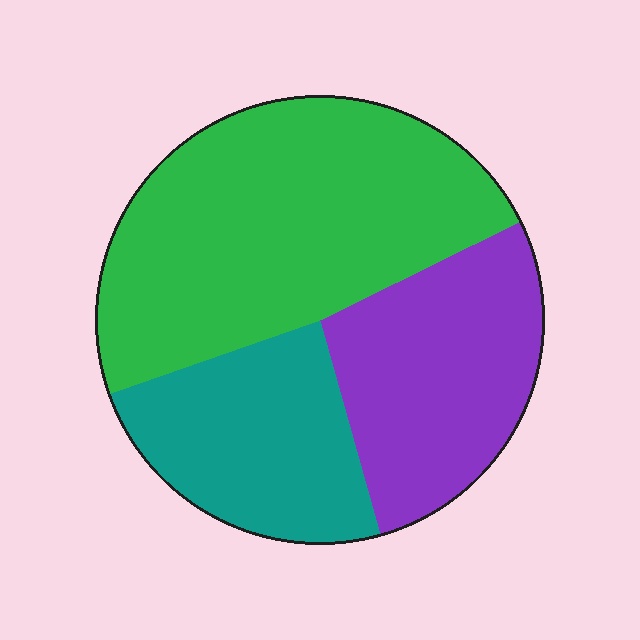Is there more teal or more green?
Green.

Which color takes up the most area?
Green, at roughly 50%.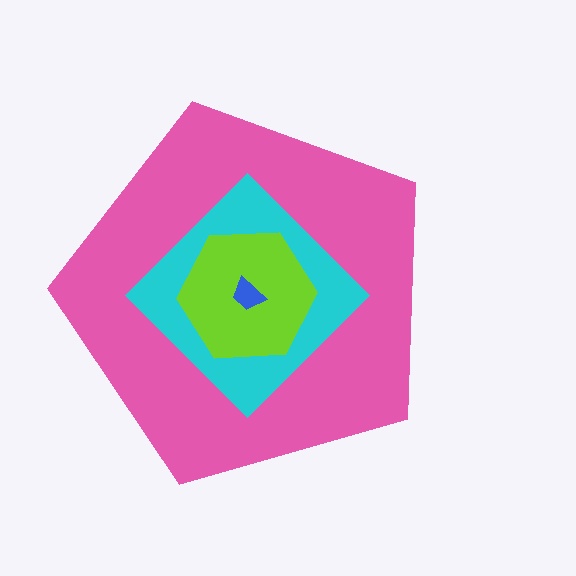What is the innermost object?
The blue trapezoid.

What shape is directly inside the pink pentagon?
The cyan diamond.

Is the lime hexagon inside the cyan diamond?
Yes.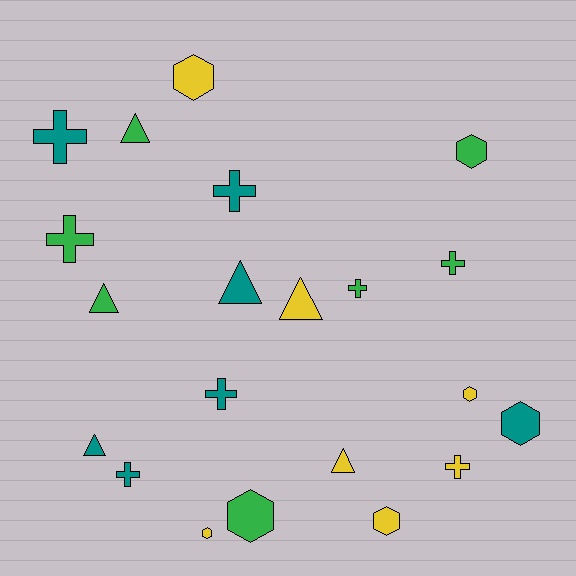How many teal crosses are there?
There are 4 teal crosses.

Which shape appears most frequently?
Cross, with 8 objects.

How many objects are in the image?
There are 21 objects.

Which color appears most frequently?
Yellow, with 7 objects.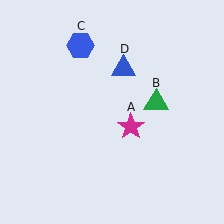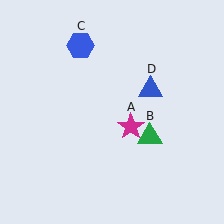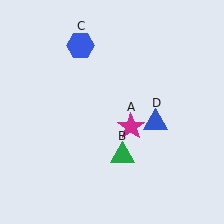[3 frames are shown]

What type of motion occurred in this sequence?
The green triangle (object B), blue triangle (object D) rotated clockwise around the center of the scene.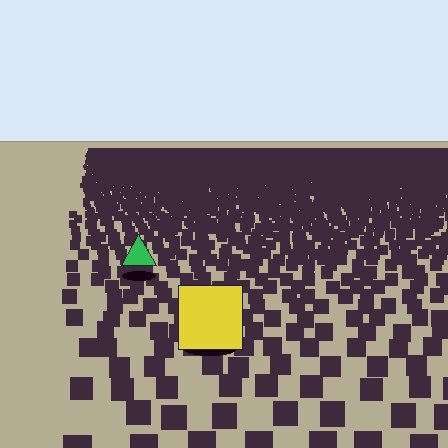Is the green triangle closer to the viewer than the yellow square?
No. The yellow square is closer — you can tell from the texture gradient: the ground texture is coarser near it.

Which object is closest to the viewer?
The yellow square is closest. The texture marks near it are larger and more spread out.